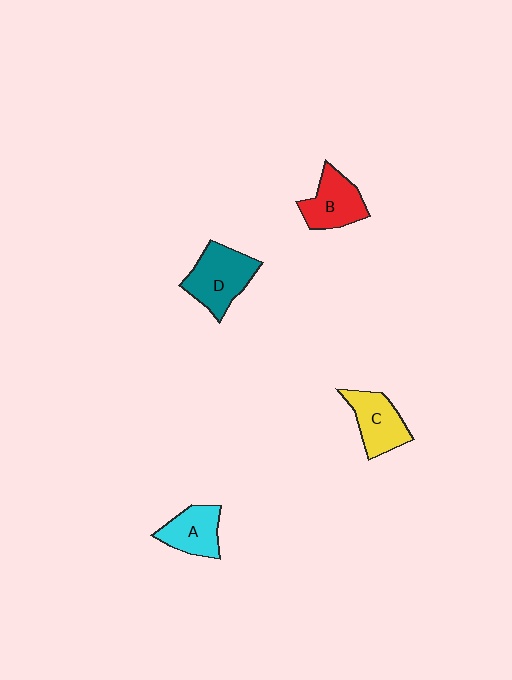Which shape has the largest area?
Shape D (teal).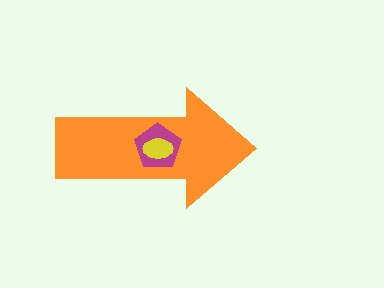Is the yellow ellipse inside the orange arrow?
Yes.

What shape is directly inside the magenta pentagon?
The yellow ellipse.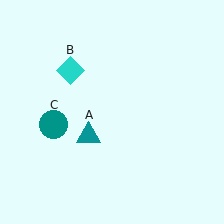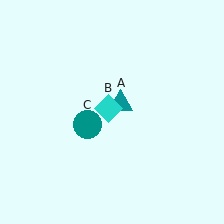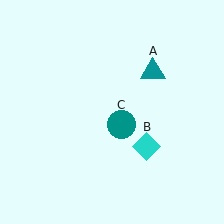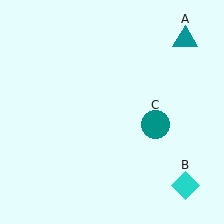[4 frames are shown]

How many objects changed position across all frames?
3 objects changed position: teal triangle (object A), cyan diamond (object B), teal circle (object C).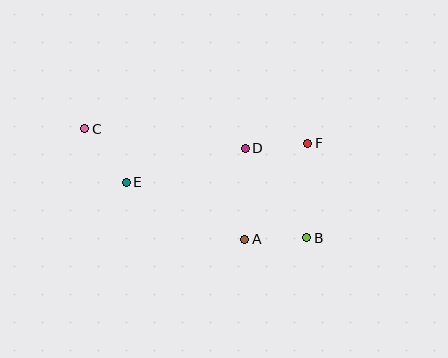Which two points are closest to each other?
Points A and B are closest to each other.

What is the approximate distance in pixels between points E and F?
The distance between E and F is approximately 185 pixels.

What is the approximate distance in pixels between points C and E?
The distance between C and E is approximately 68 pixels.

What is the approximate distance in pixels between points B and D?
The distance between B and D is approximately 109 pixels.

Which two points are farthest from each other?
Points B and C are farthest from each other.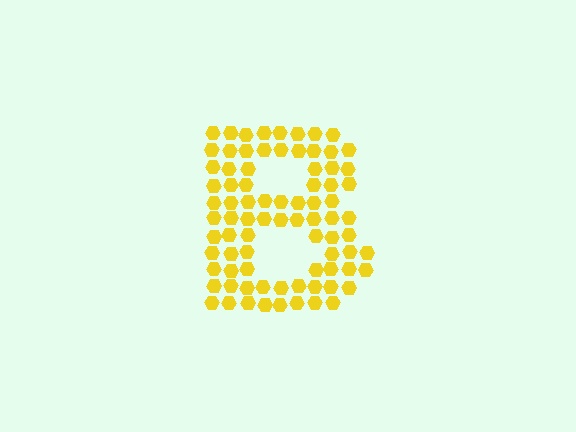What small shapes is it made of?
It is made of small hexagons.